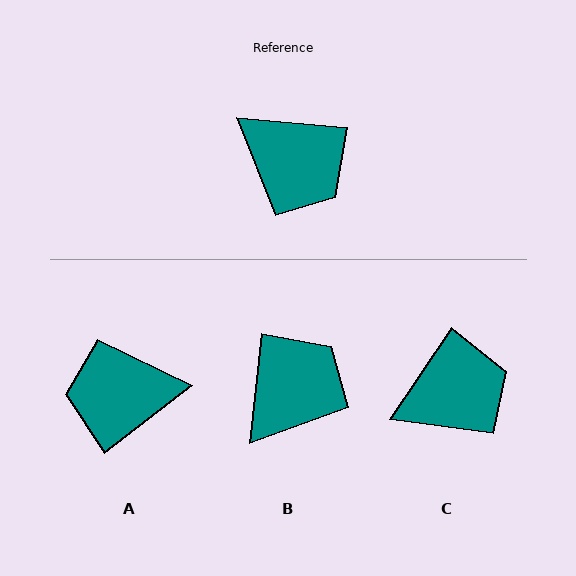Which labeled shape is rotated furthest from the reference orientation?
A, about 137 degrees away.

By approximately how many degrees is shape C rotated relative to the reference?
Approximately 61 degrees counter-clockwise.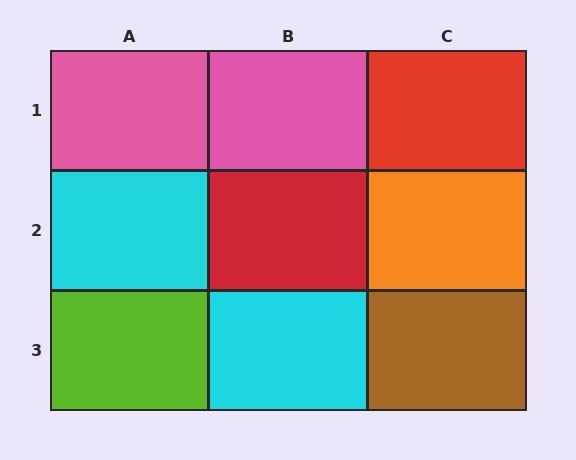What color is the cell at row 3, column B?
Cyan.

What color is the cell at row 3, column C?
Brown.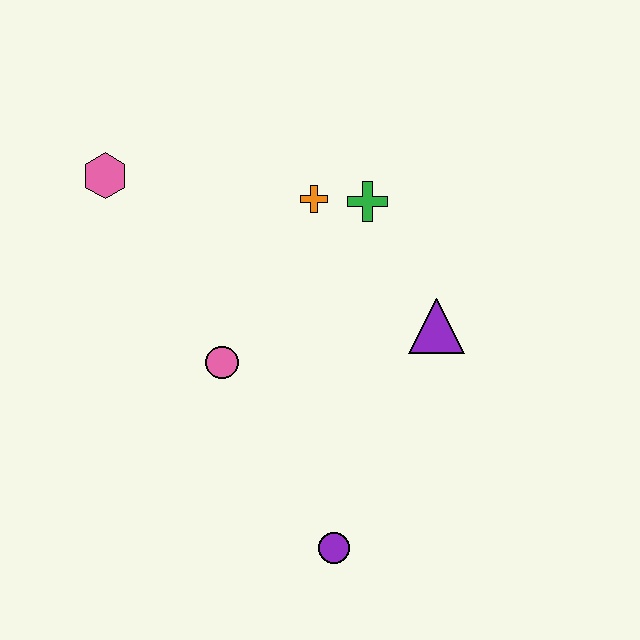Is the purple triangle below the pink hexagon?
Yes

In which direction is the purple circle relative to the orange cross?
The purple circle is below the orange cross.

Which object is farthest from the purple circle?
The pink hexagon is farthest from the purple circle.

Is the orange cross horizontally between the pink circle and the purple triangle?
Yes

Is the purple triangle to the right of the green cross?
Yes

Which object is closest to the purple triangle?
The green cross is closest to the purple triangle.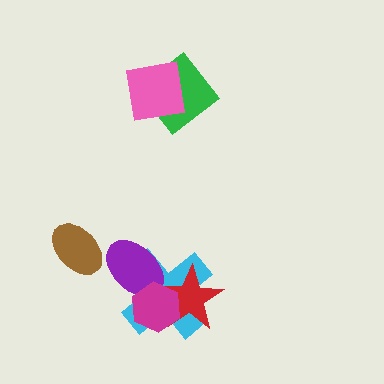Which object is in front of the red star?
The magenta hexagon is in front of the red star.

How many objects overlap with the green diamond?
1 object overlaps with the green diamond.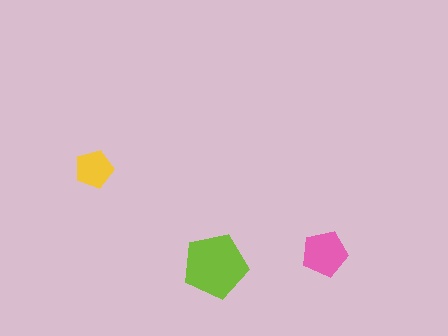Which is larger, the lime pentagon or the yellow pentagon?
The lime one.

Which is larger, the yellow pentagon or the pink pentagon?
The pink one.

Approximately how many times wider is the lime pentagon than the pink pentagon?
About 1.5 times wider.